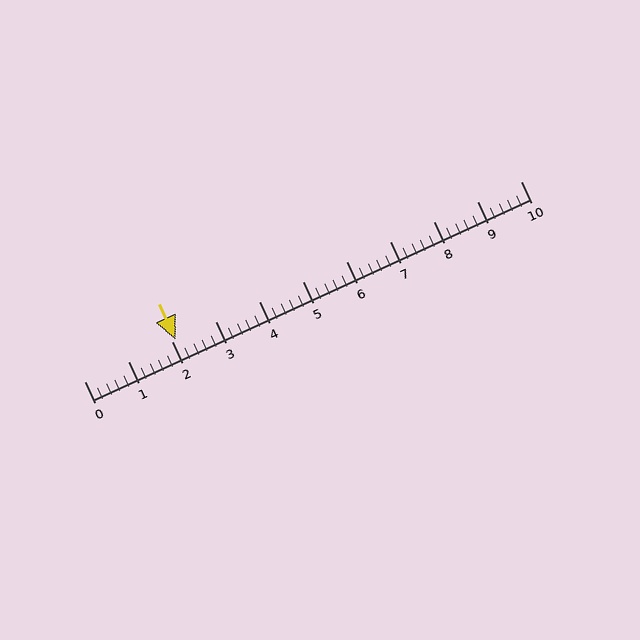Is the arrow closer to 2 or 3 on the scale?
The arrow is closer to 2.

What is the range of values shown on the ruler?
The ruler shows values from 0 to 10.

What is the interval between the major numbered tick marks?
The major tick marks are spaced 1 units apart.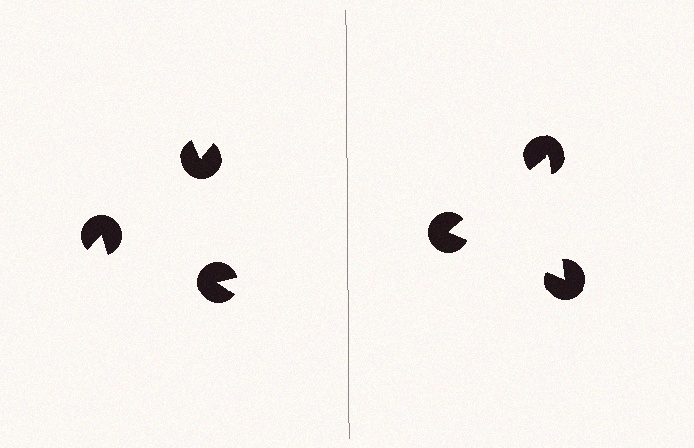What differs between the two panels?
The pac-man discs are positioned identically on both sides; only the wedge orientations differ. On the right they align to a triangle; on the left they are misaligned.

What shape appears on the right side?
An illusory triangle.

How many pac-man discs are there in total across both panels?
6 — 3 on each side.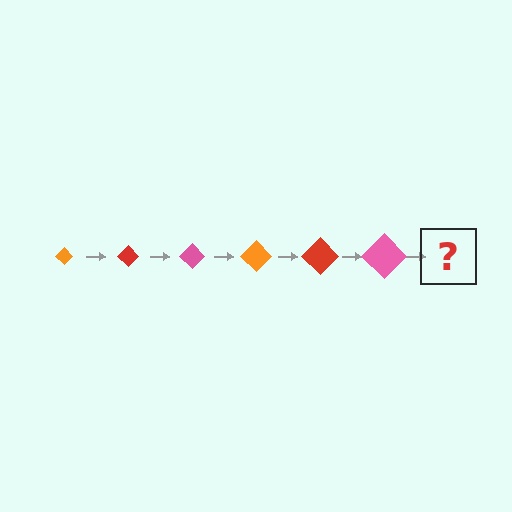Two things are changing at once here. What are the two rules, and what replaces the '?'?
The two rules are that the diamond grows larger each step and the color cycles through orange, red, and pink. The '?' should be an orange diamond, larger than the previous one.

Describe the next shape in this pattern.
It should be an orange diamond, larger than the previous one.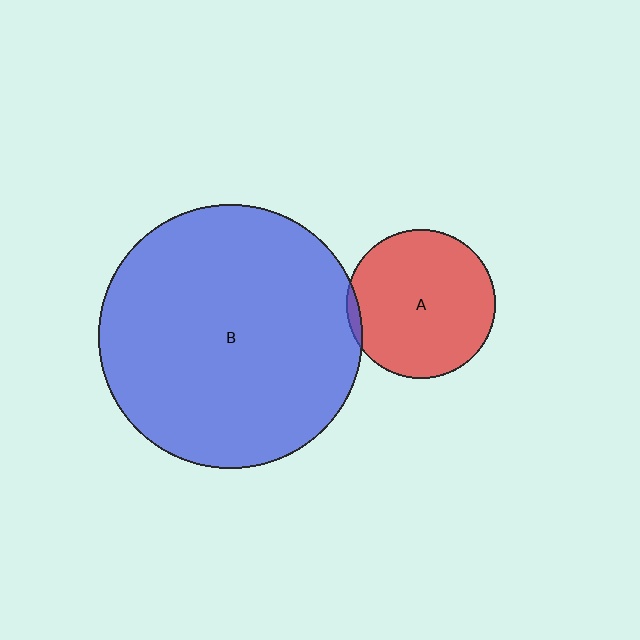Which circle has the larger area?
Circle B (blue).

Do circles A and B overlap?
Yes.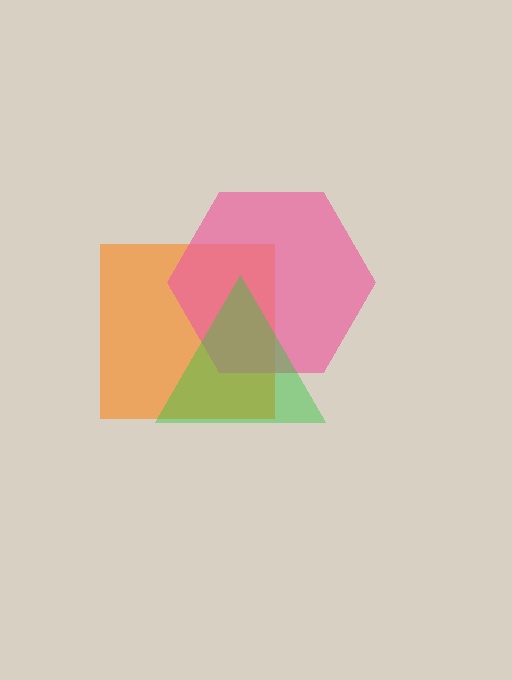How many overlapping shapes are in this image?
There are 3 overlapping shapes in the image.